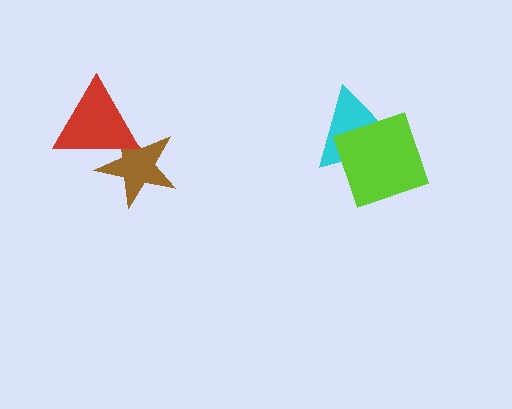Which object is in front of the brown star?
The red triangle is in front of the brown star.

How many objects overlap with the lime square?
1 object overlaps with the lime square.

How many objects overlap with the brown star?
1 object overlaps with the brown star.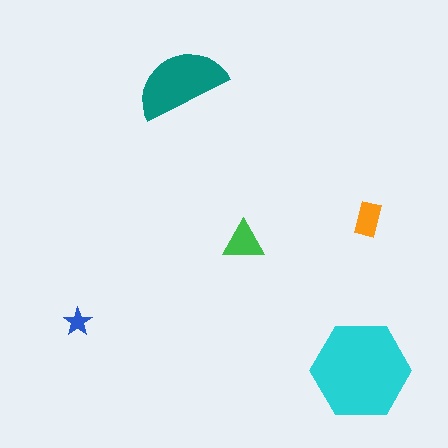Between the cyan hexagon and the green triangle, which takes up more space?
The cyan hexagon.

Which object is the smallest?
The blue star.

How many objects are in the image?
There are 5 objects in the image.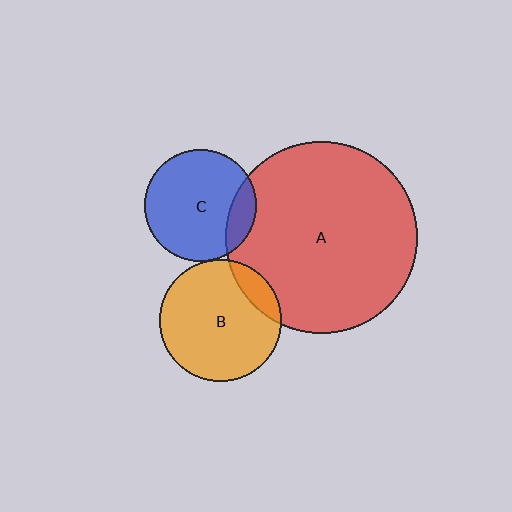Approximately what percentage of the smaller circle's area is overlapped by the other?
Approximately 15%.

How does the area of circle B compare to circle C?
Approximately 1.2 times.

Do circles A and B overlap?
Yes.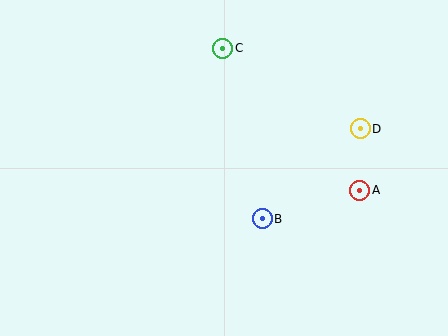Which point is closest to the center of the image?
Point B at (262, 219) is closest to the center.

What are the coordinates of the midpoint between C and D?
The midpoint between C and D is at (291, 89).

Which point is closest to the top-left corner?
Point C is closest to the top-left corner.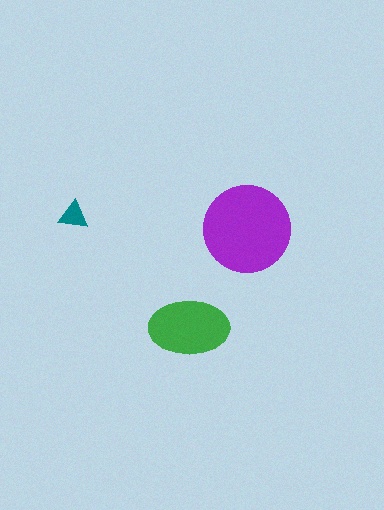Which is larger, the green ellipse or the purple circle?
The purple circle.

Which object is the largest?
The purple circle.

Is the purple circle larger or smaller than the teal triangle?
Larger.